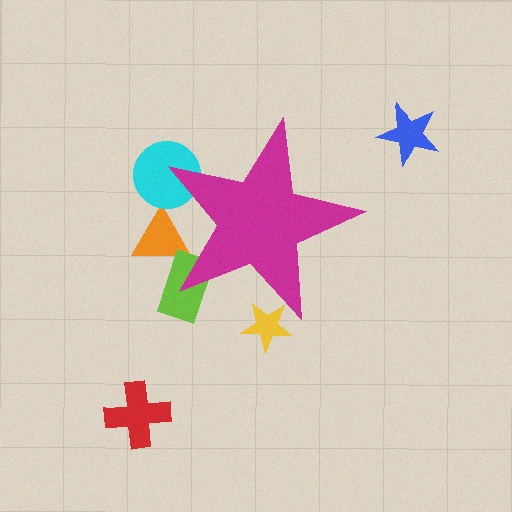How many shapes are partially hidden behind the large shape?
4 shapes are partially hidden.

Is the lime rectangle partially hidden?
Yes, the lime rectangle is partially hidden behind the magenta star.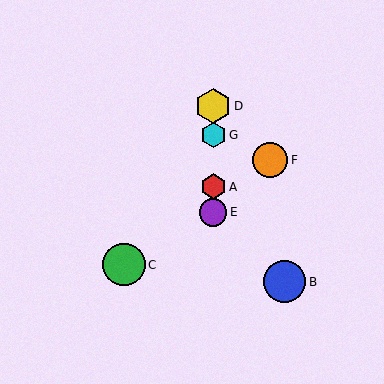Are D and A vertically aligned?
Yes, both are at x≈213.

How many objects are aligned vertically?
4 objects (A, D, E, G) are aligned vertically.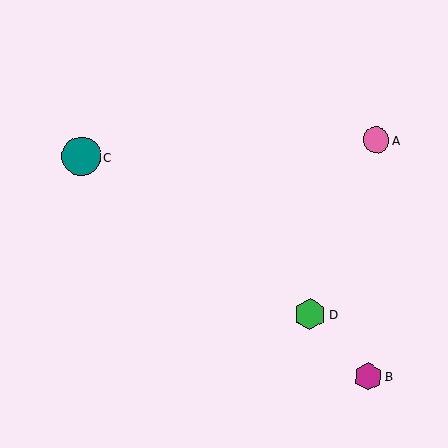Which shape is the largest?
The teal circle (labeled C) is the largest.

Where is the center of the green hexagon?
The center of the green hexagon is at (310, 314).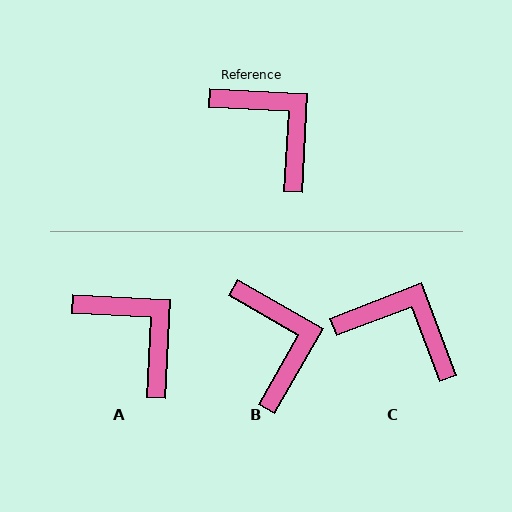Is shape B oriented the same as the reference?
No, it is off by about 27 degrees.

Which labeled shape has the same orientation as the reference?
A.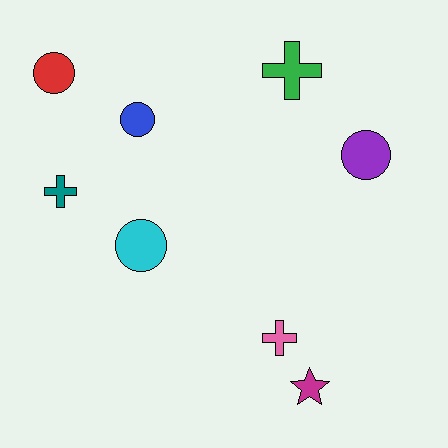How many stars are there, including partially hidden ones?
There is 1 star.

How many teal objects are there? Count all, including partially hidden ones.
There is 1 teal object.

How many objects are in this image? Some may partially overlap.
There are 8 objects.